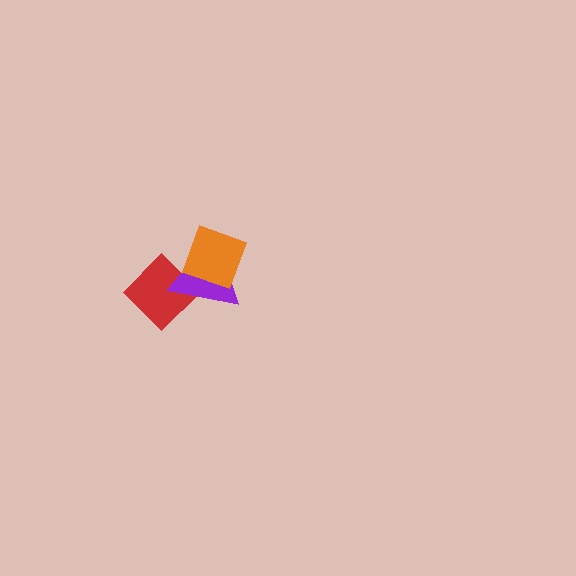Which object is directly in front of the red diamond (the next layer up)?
The purple triangle is directly in front of the red diamond.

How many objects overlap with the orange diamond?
2 objects overlap with the orange diamond.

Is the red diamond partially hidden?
Yes, it is partially covered by another shape.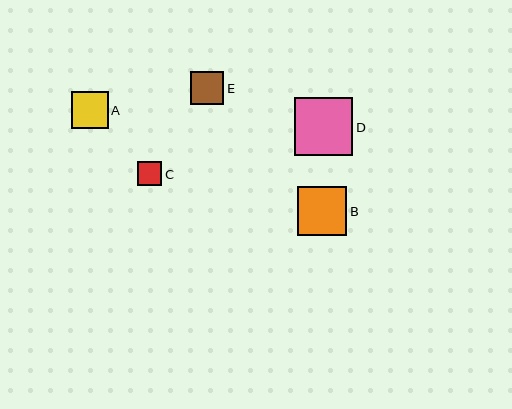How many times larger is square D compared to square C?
Square D is approximately 2.4 times the size of square C.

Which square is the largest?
Square D is the largest with a size of approximately 58 pixels.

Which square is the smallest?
Square C is the smallest with a size of approximately 24 pixels.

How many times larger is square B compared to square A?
Square B is approximately 1.3 times the size of square A.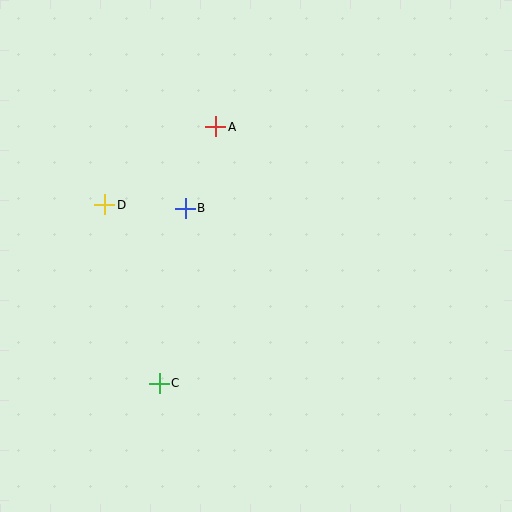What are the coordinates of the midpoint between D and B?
The midpoint between D and B is at (145, 206).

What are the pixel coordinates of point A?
Point A is at (216, 127).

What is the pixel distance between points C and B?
The distance between C and B is 177 pixels.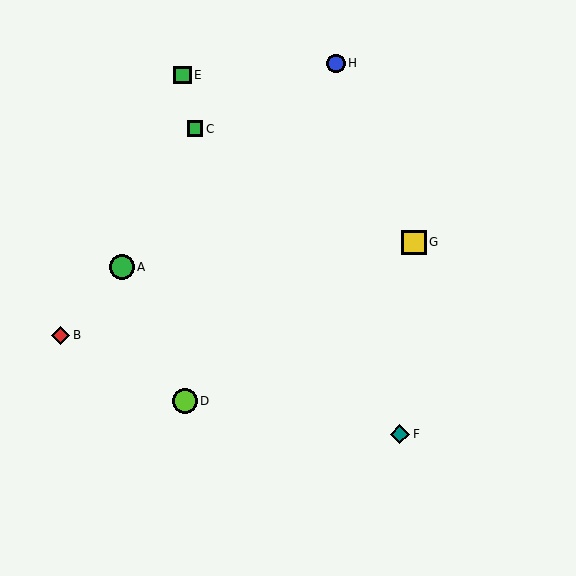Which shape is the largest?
The lime circle (labeled D) is the largest.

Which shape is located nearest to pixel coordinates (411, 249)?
The yellow square (labeled G) at (414, 242) is nearest to that location.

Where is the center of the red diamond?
The center of the red diamond is at (61, 335).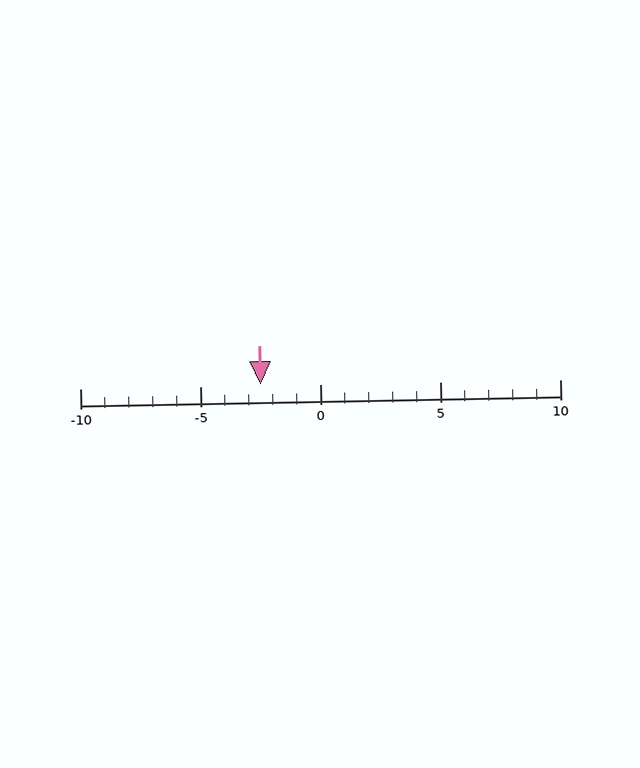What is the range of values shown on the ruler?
The ruler shows values from -10 to 10.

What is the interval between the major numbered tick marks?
The major tick marks are spaced 5 units apart.